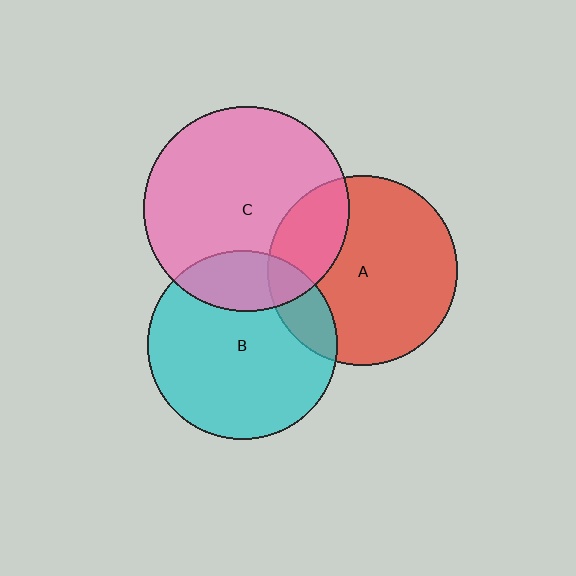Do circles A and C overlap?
Yes.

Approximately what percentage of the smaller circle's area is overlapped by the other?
Approximately 25%.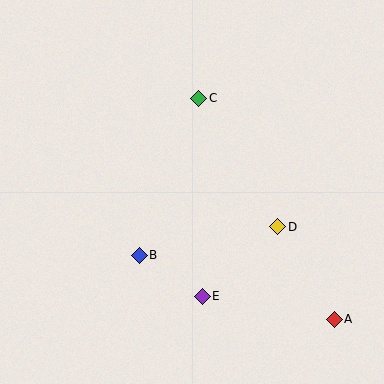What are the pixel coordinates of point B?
Point B is at (139, 255).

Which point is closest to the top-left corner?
Point C is closest to the top-left corner.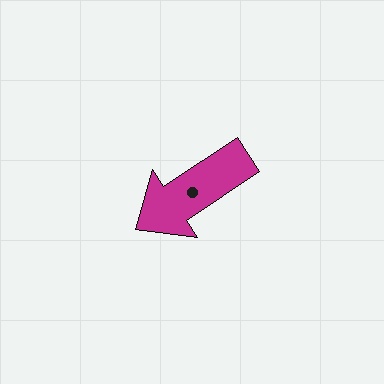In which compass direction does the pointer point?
Southwest.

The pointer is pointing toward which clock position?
Roughly 8 o'clock.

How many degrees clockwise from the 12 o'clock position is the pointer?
Approximately 237 degrees.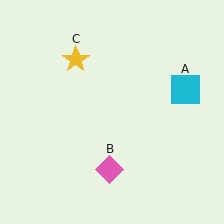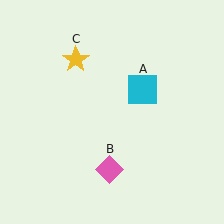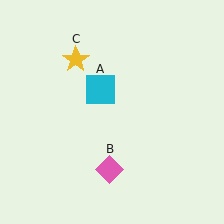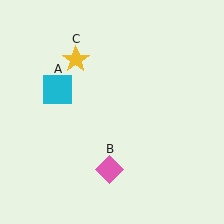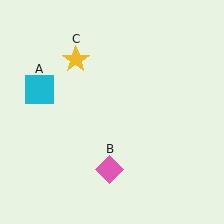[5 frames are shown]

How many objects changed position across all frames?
1 object changed position: cyan square (object A).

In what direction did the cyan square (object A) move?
The cyan square (object A) moved left.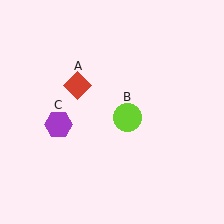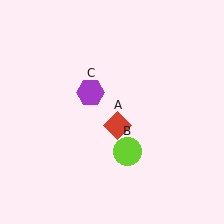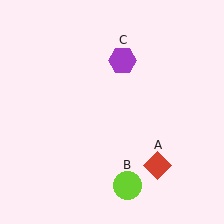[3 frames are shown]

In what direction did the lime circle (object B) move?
The lime circle (object B) moved down.